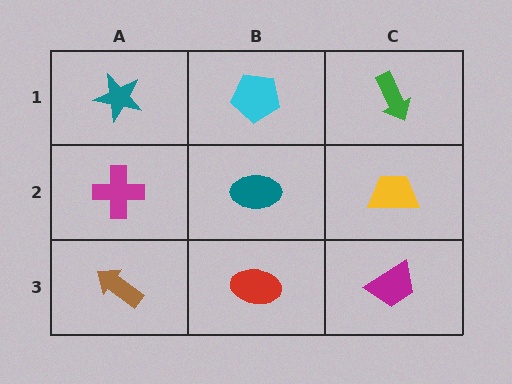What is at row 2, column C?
A yellow trapezoid.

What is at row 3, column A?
A brown arrow.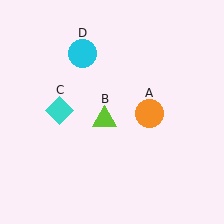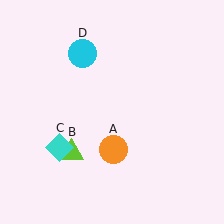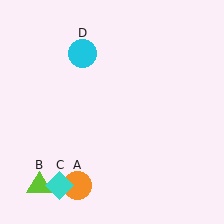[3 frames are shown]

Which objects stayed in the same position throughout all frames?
Cyan circle (object D) remained stationary.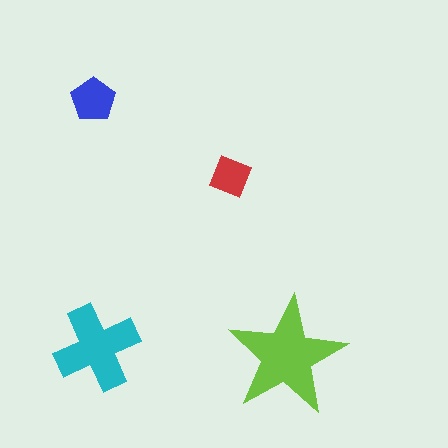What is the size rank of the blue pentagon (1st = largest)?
3rd.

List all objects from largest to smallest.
The lime star, the cyan cross, the blue pentagon, the red diamond.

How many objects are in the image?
There are 4 objects in the image.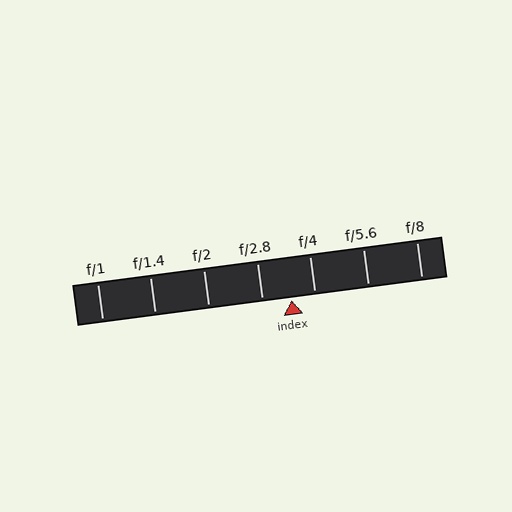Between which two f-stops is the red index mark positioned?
The index mark is between f/2.8 and f/4.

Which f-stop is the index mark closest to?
The index mark is closest to f/4.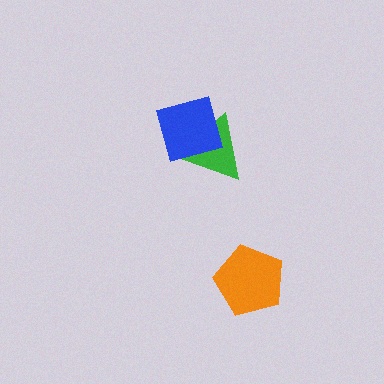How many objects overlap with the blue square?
1 object overlaps with the blue square.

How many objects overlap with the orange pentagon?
0 objects overlap with the orange pentagon.